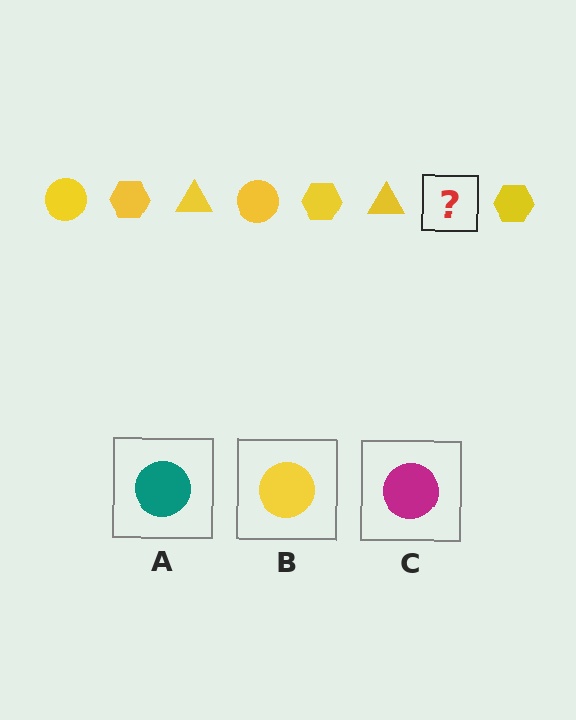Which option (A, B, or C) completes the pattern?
B.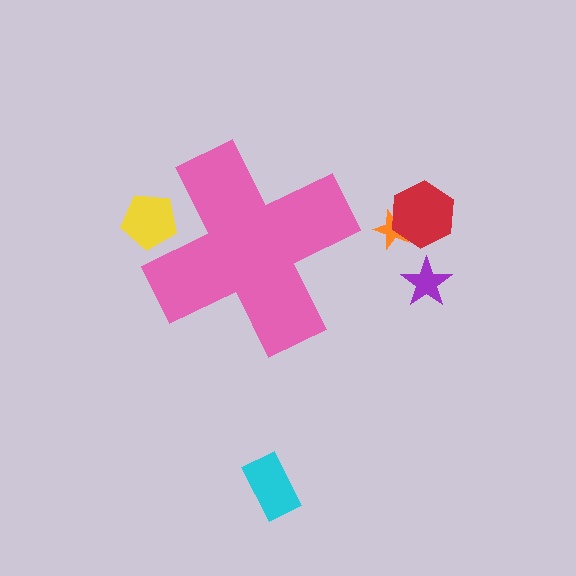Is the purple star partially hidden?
No, the purple star is fully visible.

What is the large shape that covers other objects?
A pink cross.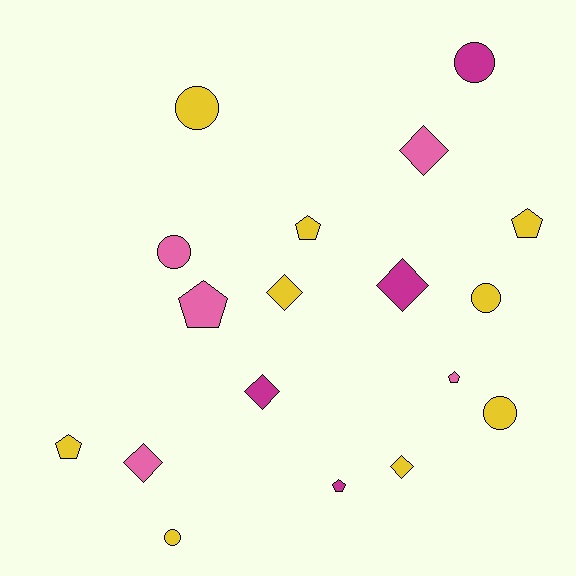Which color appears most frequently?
Yellow, with 9 objects.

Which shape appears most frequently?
Diamond, with 6 objects.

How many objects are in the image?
There are 18 objects.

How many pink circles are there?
There is 1 pink circle.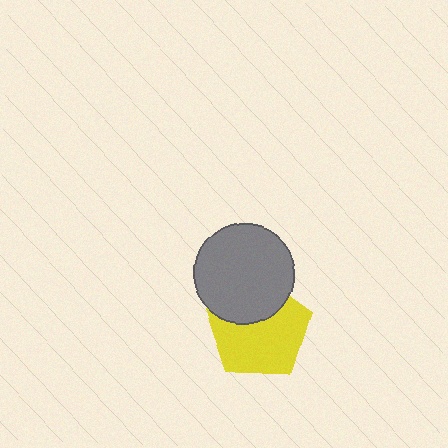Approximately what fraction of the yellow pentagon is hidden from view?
Roughly 33% of the yellow pentagon is hidden behind the gray circle.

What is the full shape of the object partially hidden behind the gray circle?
The partially hidden object is a yellow pentagon.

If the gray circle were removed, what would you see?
You would see the complete yellow pentagon.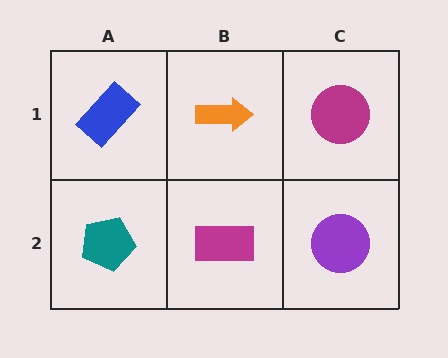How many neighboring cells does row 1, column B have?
3.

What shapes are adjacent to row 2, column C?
A magenta circle (row 1, column C), a magenta rectangle (row 2, column B).